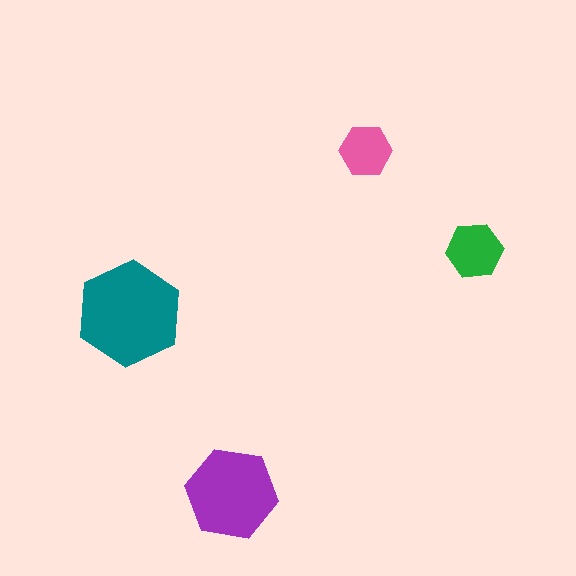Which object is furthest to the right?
The green hexagon is rightmost.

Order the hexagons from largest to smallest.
the teal one, the purple one, the green one, the pink one.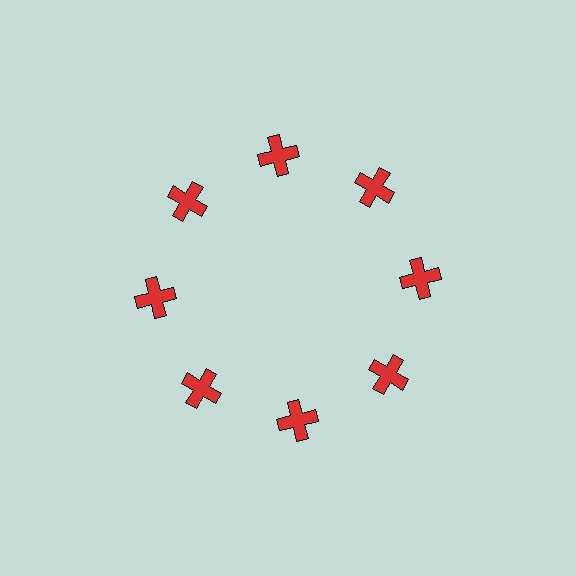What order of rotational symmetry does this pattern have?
This pattern has 8-fold rotational symmetry.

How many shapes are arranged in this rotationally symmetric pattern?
There are 8 shapes, arranged in 8 groups of 1.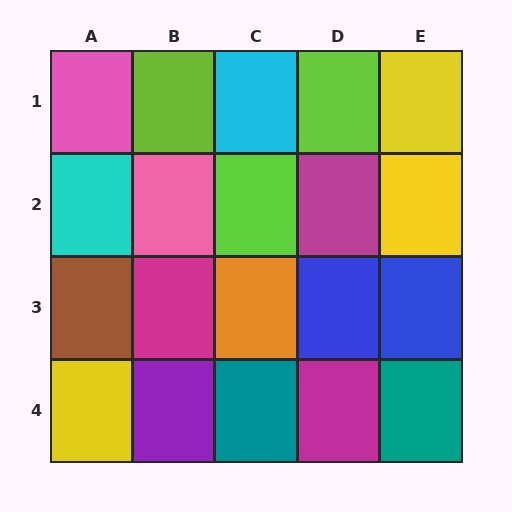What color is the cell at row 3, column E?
Blue.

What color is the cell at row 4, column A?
Yellow.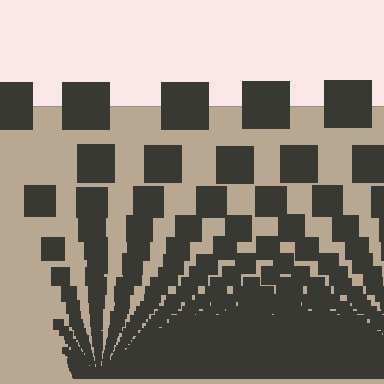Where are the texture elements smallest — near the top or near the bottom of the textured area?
Near the bottom.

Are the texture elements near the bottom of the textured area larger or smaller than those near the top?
Smaller. The gradient is inverted — elements near the bottom are smaller and denser.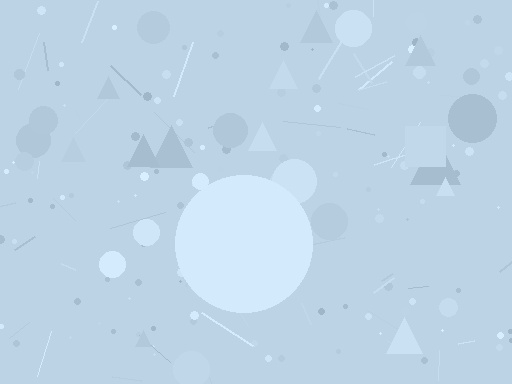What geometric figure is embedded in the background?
A circle is embedded in the background.